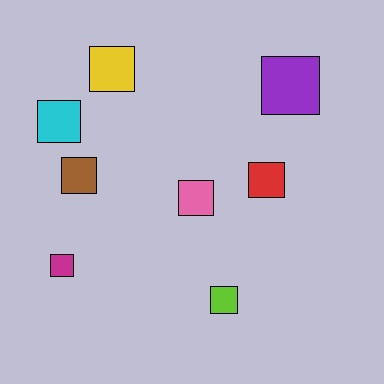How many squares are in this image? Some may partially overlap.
There are 8 squares.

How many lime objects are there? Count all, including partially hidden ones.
There is 1 lime object.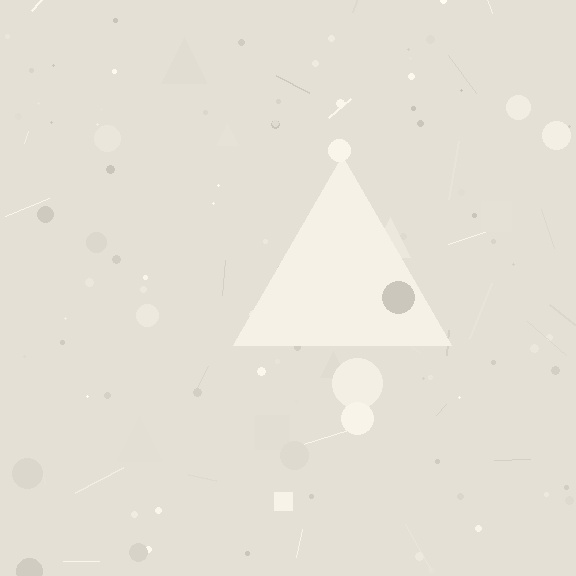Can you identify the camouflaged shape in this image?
The camouflaged shape is a triangle.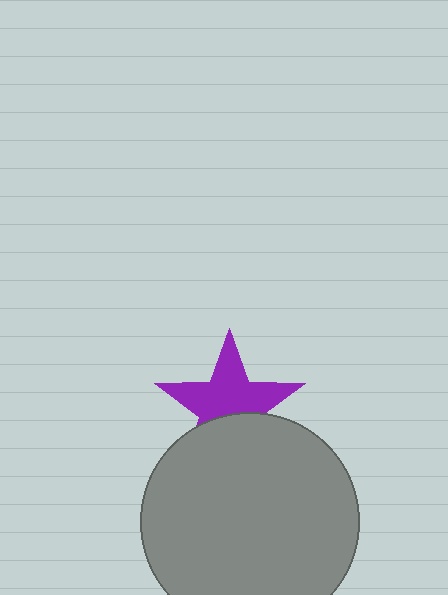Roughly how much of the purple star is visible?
About half of it is visible (roughly 62%).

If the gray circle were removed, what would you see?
You would see the complete purple star.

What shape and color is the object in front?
The object in front is a gray circle.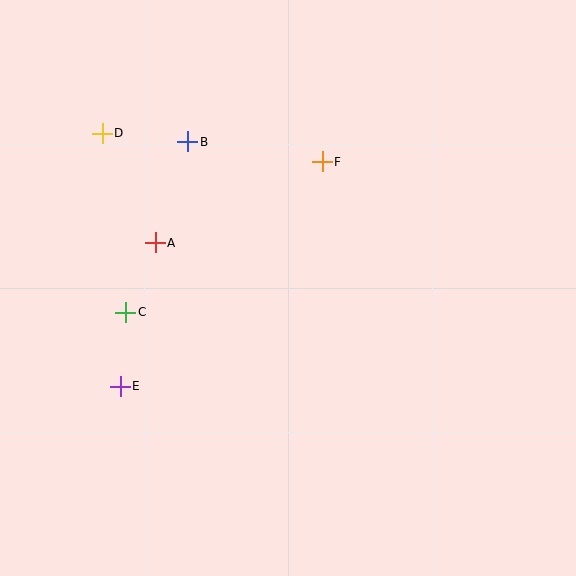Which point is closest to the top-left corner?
Point D is closest to the top-left corner.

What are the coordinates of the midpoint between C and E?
The midpoint between C and E is at (123, 349).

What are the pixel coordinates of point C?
Point C is at (126, 312).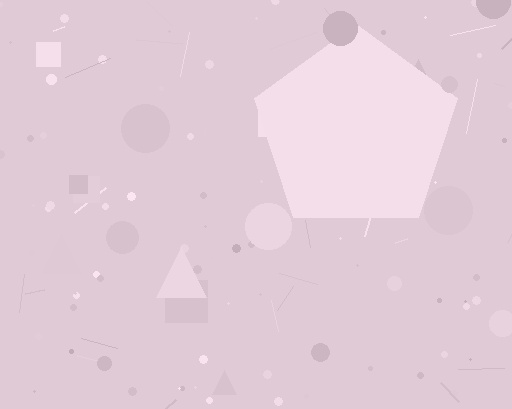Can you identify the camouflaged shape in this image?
The camouflaged shape is a pentagon.